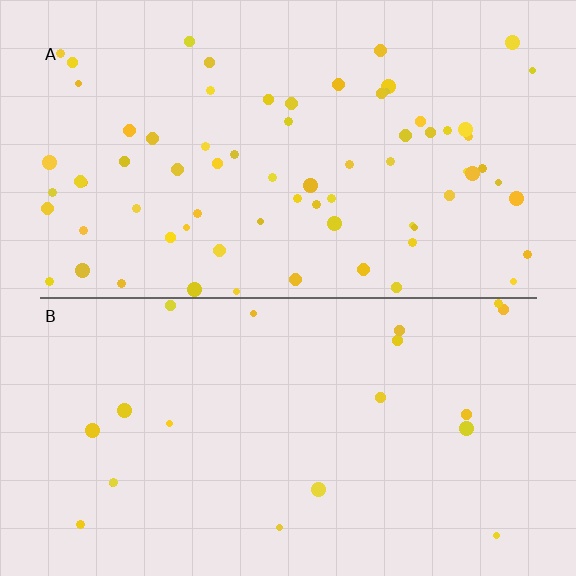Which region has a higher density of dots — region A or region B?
A (the top).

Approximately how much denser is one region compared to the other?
Approximately 3.5× — region A over region B.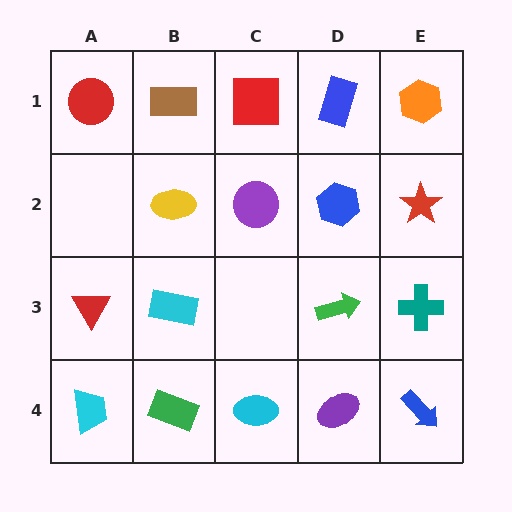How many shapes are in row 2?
4 shapes.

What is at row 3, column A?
A red triangle.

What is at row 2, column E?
A red star.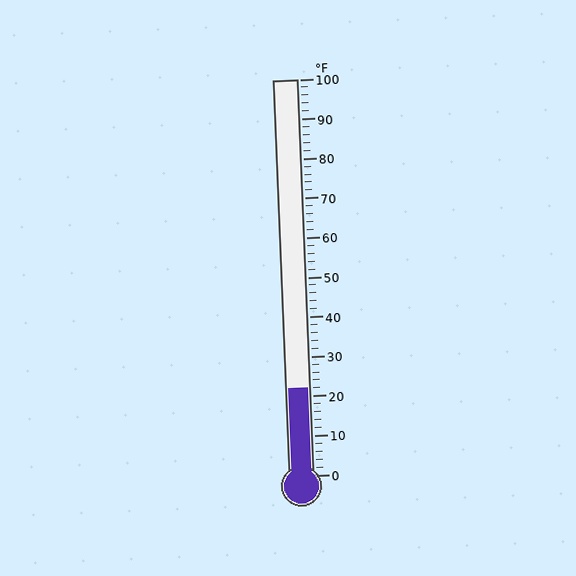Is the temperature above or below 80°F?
The temperature is below 80°F.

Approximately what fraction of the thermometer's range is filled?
The thermometer is filled to approximately 20% of its range.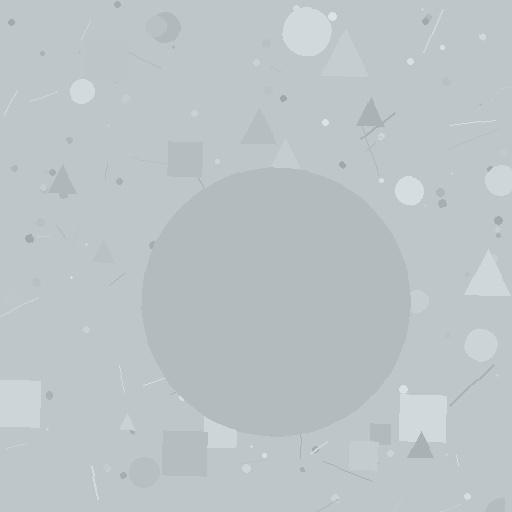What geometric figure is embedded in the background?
A circle is embedded in the background.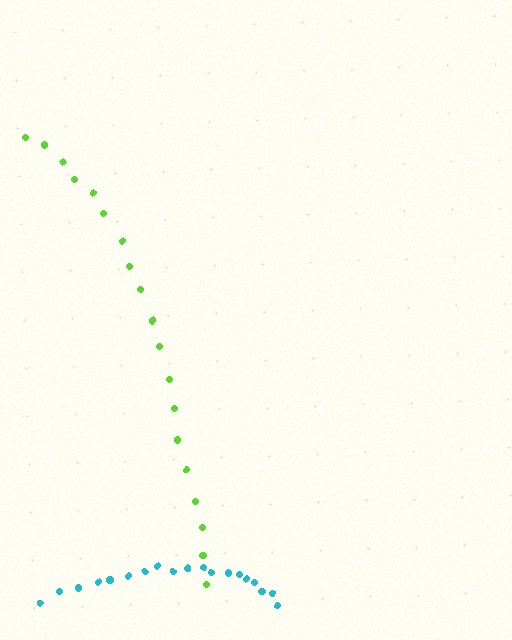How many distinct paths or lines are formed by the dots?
There are 2 distinct paths.